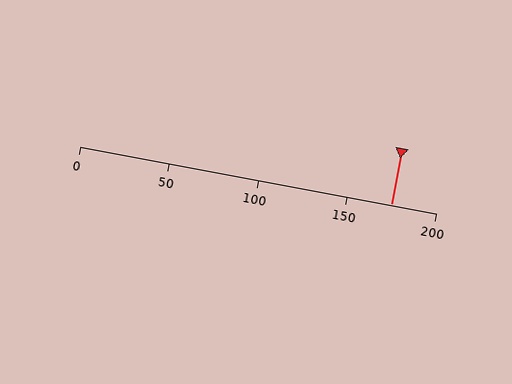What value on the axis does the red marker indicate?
The marker indicates approximately 175.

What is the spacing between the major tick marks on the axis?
The major ticks are spaced 50 apart.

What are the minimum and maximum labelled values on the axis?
The axis runs from 0 to 200.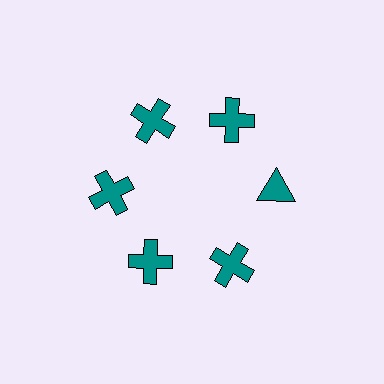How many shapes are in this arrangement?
There are 6 shapes arranged in a ring pattern.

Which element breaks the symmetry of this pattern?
The teal triangle at roughly the 3 o'clock position breaks the symmetry. All other shapes are teal crosses.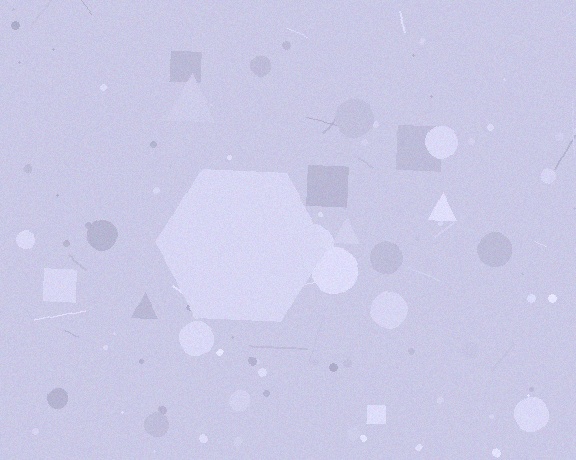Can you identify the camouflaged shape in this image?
The camouflaged shape is a hexagon.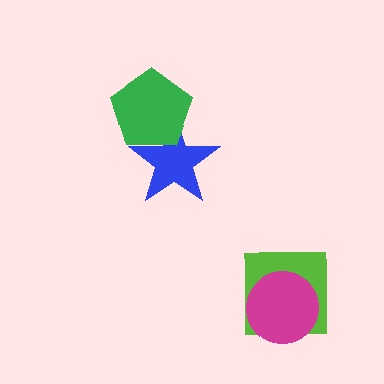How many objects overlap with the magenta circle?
1 object overlaps with the magenta circle.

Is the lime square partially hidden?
Yes, it is partially covered by another shape.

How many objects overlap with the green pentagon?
1 object overlaps with the green pentagon.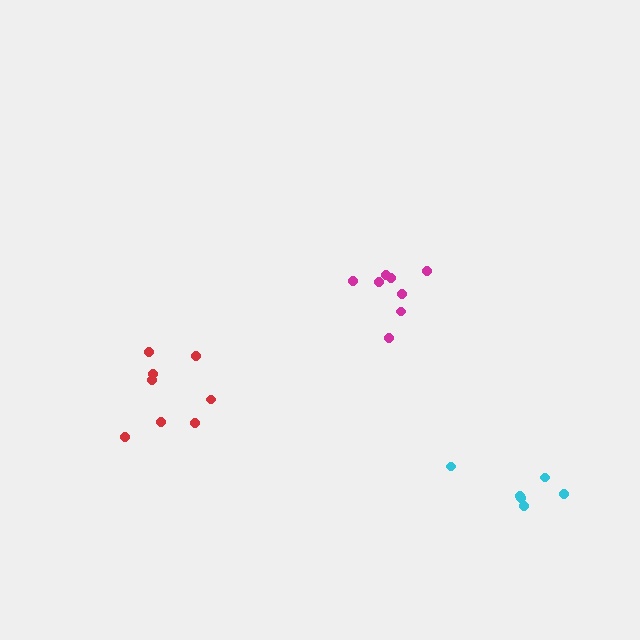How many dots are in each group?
Group 1: 8 dots, Group 2: 8 dots, Group 3: 6 dots (22 total).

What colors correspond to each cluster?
The clusters are colored: magenta, red, cyan.